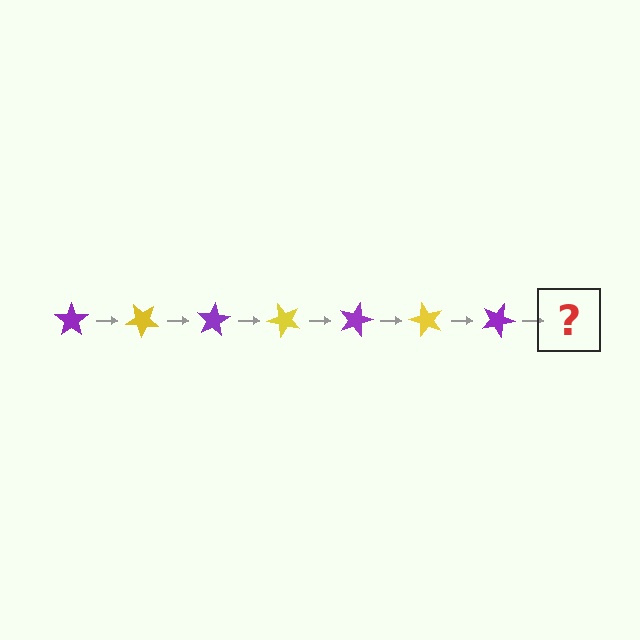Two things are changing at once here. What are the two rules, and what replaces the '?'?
The two rules are that it rotates 40 degrees each step and the color cycles through purple and yellow. The '?' should be a yellow star, rotated 280 degrees from the start.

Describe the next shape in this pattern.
It should be a yellow star, rotated 280 degrees from the start.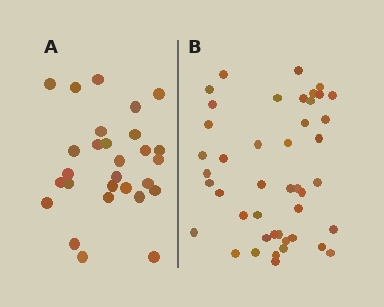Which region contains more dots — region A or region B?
Region B (the right region) has more dots.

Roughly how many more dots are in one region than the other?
Region B has approximately 15 more dots than region A.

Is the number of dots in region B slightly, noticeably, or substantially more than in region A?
Region B has substantially more. The ratio is roughly 1.6 to 1.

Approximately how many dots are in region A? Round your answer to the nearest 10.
About 30 dots. (The exact count is 28, which rounds to 30.)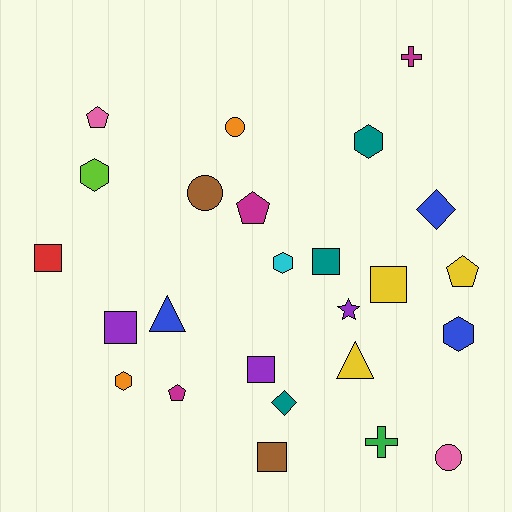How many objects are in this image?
There are 25 objects.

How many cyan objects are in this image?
There is 1 cyan object.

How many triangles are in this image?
There are 2 triangles.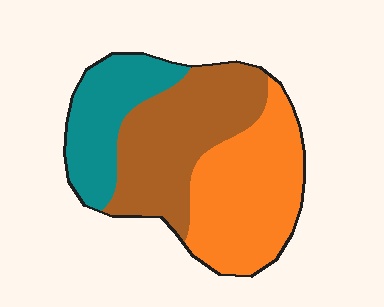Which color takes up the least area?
Teal, at roughly 25%.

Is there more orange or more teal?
Orange.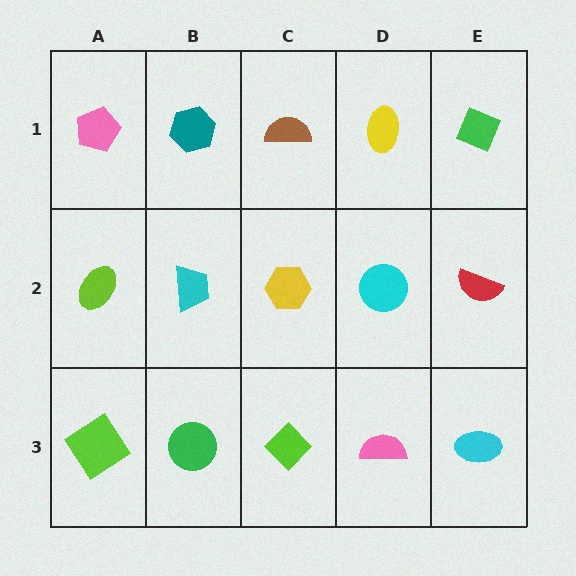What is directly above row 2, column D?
A yellow ellipse.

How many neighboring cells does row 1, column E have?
2.